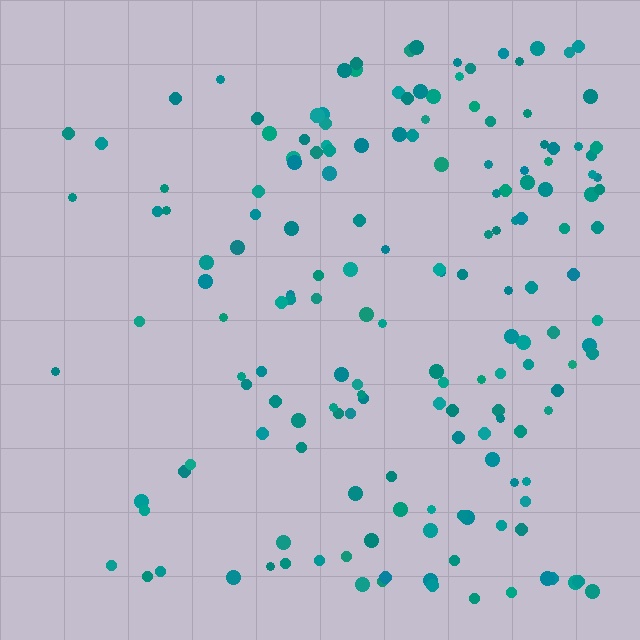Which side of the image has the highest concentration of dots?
The right.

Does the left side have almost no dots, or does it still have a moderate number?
Still a moderate number, just noticeably fewer than the right.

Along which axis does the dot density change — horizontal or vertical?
Horizontal.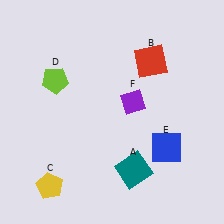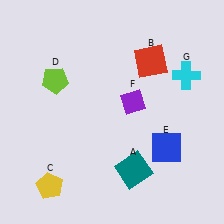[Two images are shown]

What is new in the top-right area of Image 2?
A cyan cross (G) was added in the top-right area of Image 2.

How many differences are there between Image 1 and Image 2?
There is 1 difference between the two images.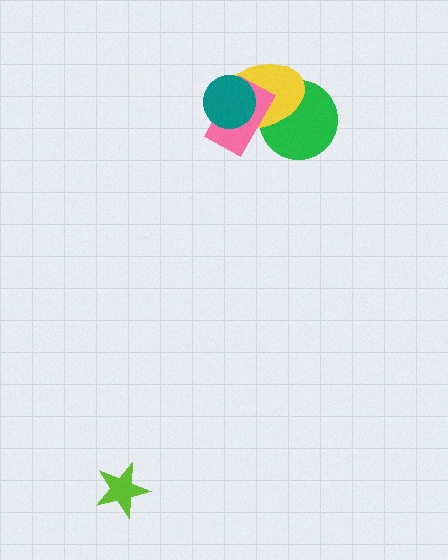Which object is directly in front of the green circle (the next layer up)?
The yellow ellipse is directly in front of the green circle.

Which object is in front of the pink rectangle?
The teal circle is in front of the pink rectangle.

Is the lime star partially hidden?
No, no other shape covers it.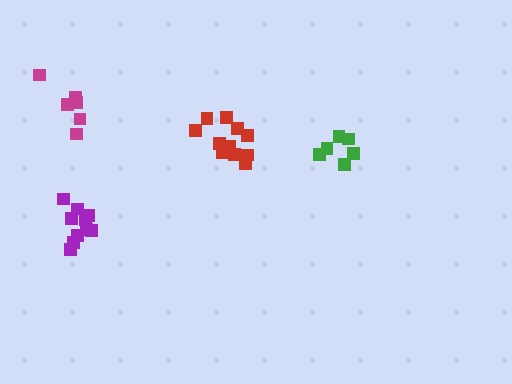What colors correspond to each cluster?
The clusters are colored: magenta, purple, red, green.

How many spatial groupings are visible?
There are 4 spatial groupings.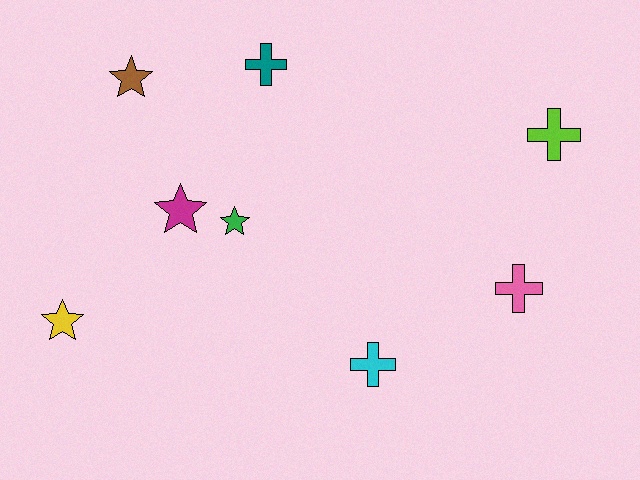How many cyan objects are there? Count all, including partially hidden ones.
There is 1 cyan object.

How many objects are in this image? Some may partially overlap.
There are 8 objects.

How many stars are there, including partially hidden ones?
There are 4 stars.